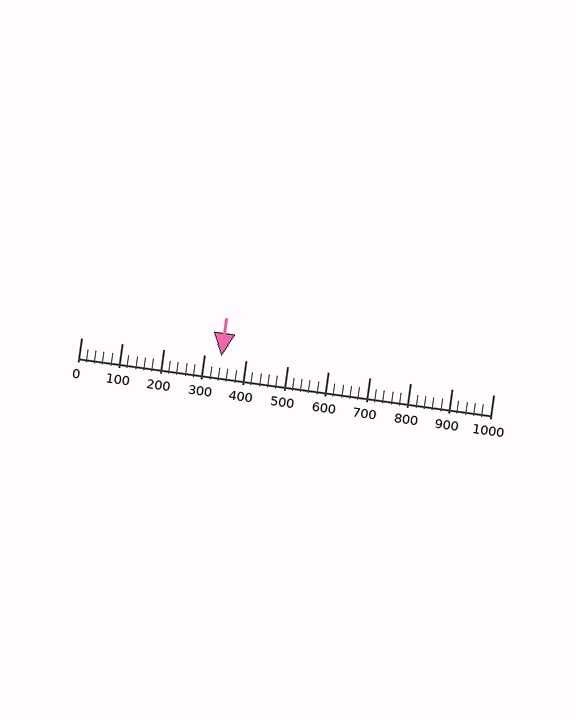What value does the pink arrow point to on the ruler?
The pink arrow points to approximately 340.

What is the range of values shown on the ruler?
The ruler shows values from 0 to 1000.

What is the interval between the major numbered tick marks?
The major tick marks are spaced 100 units apart.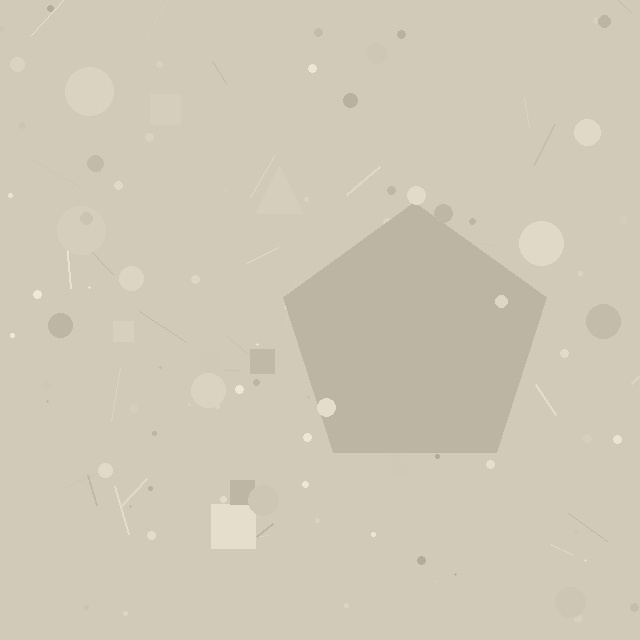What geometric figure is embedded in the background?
A pentagon is embedded in the background.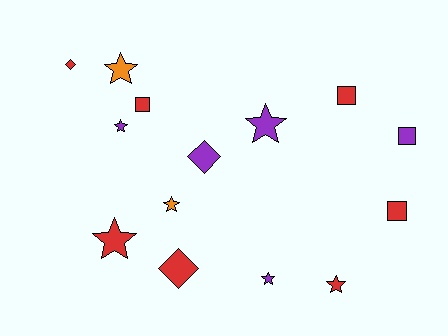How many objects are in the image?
There are 14 objects.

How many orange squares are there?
There are no orange squares.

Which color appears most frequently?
Red, with 7 objects.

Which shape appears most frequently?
Star, with 7 objects.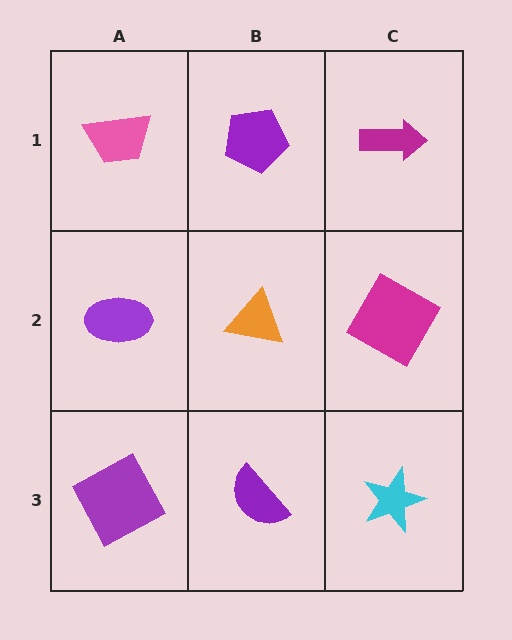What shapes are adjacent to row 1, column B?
An orange triangle (row 2, column B), a pink trapezoid (row 1, column A), a magenta arrow (row 1, column C).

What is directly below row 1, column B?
An orange triangle.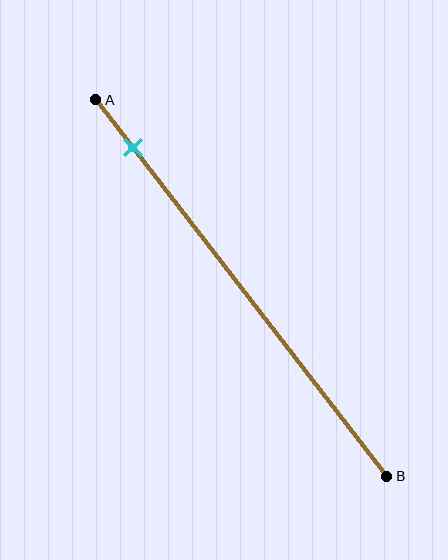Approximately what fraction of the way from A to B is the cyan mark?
The cyan mark is approximately 15% of the way from A to B.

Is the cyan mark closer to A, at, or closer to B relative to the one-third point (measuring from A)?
The cyan mark is closer to point A than the one-third point of segment AB.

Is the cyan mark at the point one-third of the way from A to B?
No, the mark is at about 15% from A, not at the 33% one-third point.